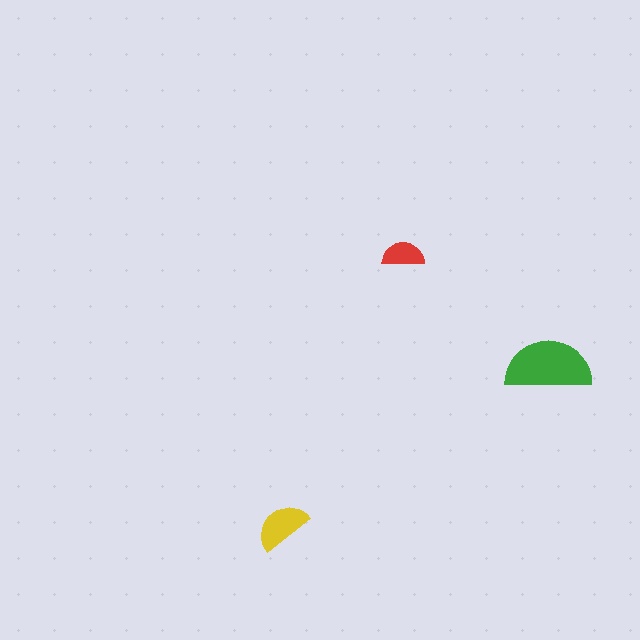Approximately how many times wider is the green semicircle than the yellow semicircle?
About 1.5 times wider.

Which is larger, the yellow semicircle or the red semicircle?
The yellow one.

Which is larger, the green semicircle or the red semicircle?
The green one.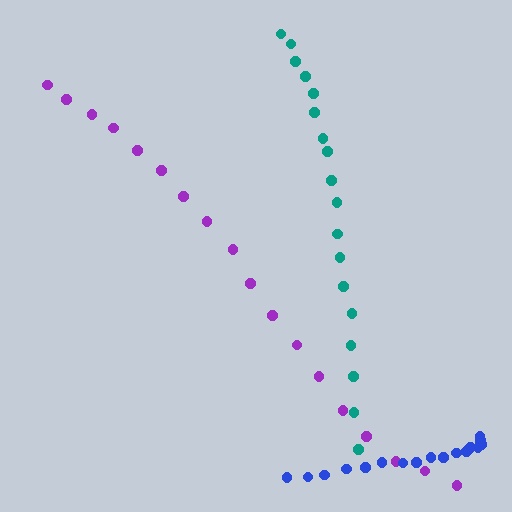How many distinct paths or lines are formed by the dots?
There are 3 distinct paths.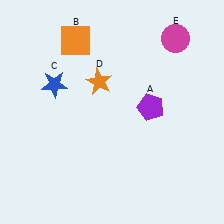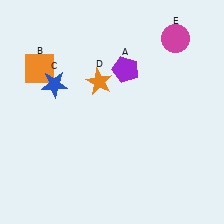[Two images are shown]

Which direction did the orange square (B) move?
The orange square (B) moved left.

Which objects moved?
The objects that moved are: the purple pentagon (A), the orange square (B).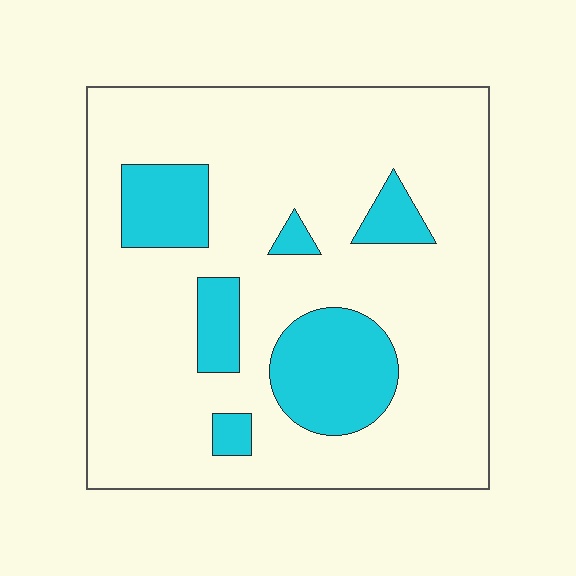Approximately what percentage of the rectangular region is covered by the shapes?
Approximately 20%.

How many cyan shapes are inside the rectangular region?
6.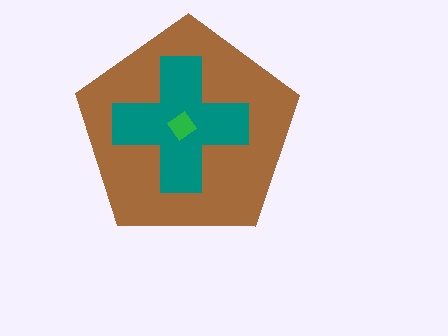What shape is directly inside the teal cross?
The green diamond.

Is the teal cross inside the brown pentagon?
Yes.